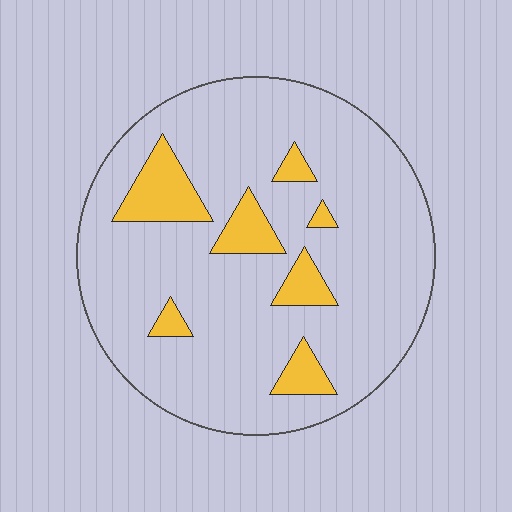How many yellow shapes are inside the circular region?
7.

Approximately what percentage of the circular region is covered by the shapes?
Approximately 15%.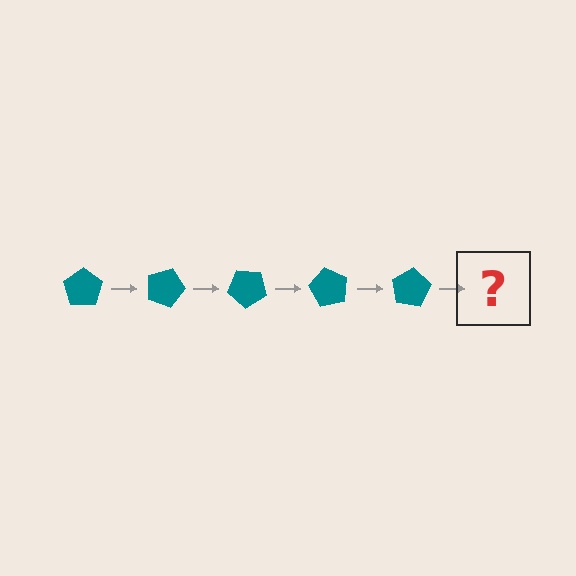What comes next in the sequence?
The next element should be a teal pentagon rotated 100 degrees.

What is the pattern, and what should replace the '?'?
The pattern is that the pentagon rotates 20 degrees each step. The '?' should be a teal pentagon rotated 100 degrees.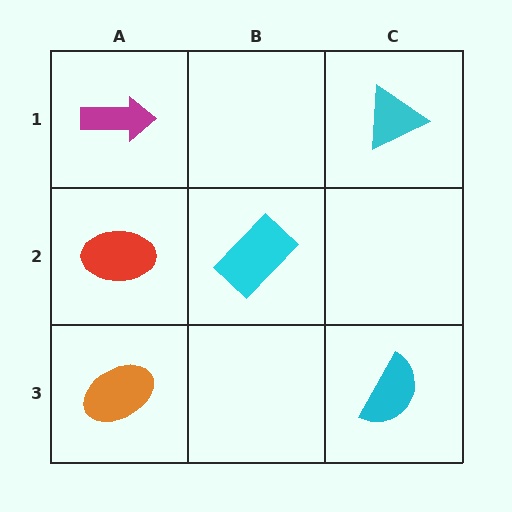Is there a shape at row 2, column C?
No, that cell is empty.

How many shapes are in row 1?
2 shapes.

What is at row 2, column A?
A red ellipse.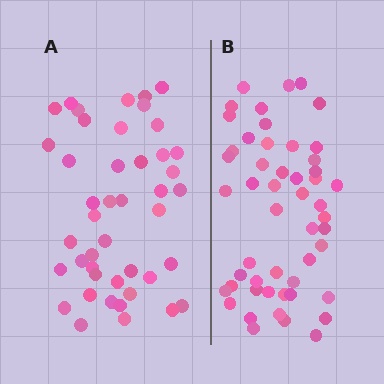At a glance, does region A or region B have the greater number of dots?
Region B (the right region) has more dots.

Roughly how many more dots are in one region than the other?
Region B has roughly 8 or so more dots than region A.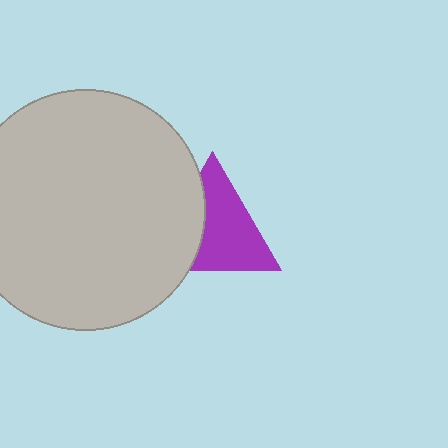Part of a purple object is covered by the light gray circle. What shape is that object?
It is a triangle.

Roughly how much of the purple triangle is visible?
About half of it is visible (roughly 65%).